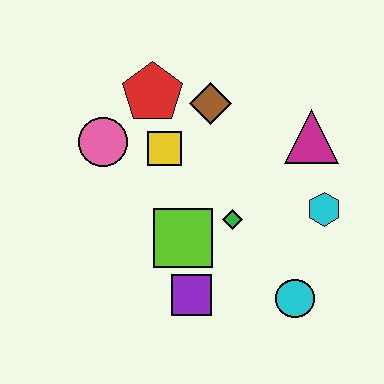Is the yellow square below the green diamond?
No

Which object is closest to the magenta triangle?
The cyan hexagon is closest to the magenta triangle.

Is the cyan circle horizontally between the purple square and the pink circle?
No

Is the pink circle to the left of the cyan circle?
Yes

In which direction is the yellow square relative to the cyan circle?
The yellow square is above the cyan circle.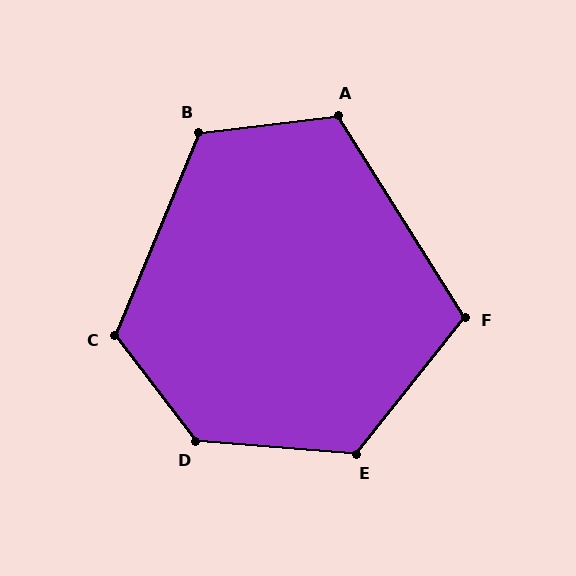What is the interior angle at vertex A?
Approximately 115 degrees (obtuse).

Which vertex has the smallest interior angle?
F, at approximately 109 degrees.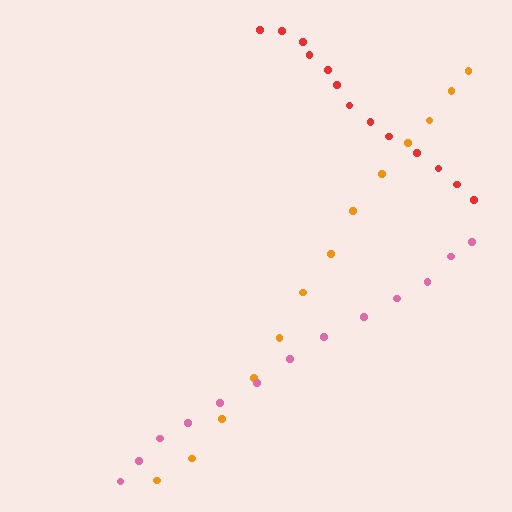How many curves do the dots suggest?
There are 3 distinct paths.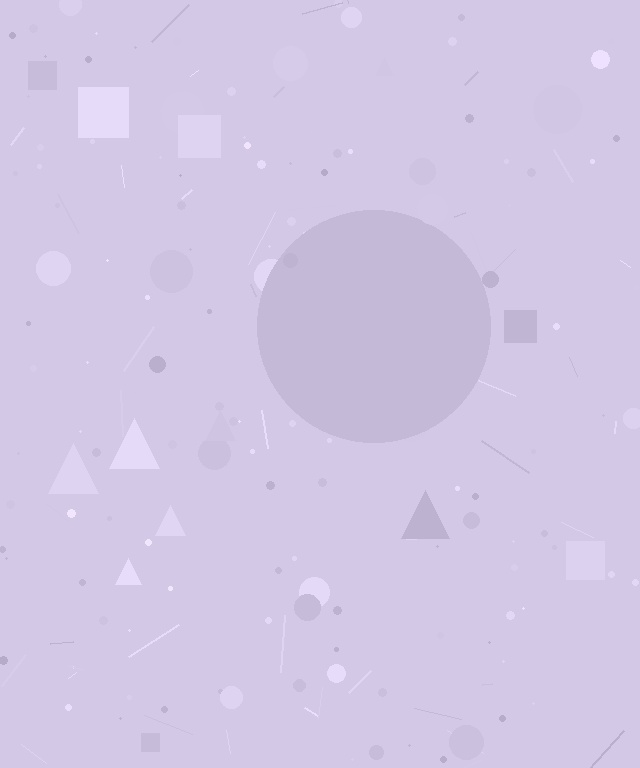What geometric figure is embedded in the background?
A circle is embedded in the background.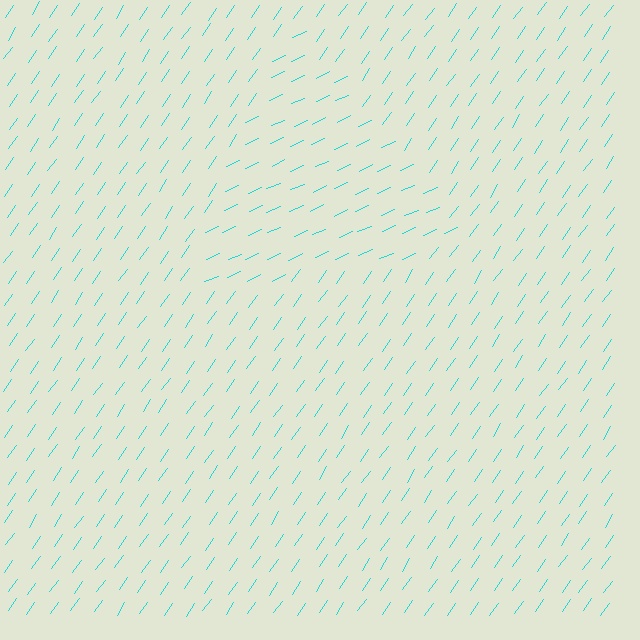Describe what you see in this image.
The image is filled with small cyan line segments. A triangle region in the image has lines oriented differently from the surrounding lines, creating a visible texture boundary.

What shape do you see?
I see a triangle.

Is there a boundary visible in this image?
Yes, there is a texture boundary formed by a change in line orientation.